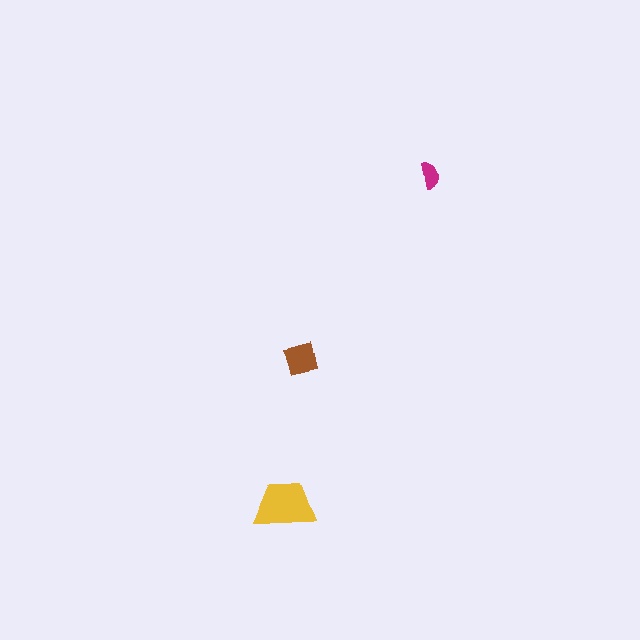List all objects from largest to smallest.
The yellow trapezoid, the brown square, the magenta semicircle.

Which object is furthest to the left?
The yellow trapezoid is leftmost.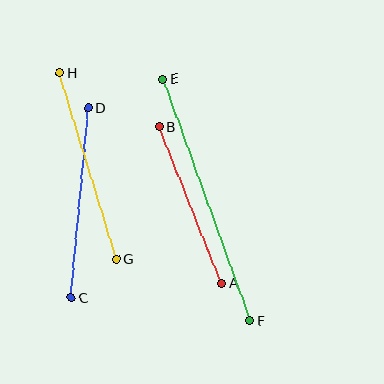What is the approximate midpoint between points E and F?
The midpoint is at approximately (207, 200) pixels.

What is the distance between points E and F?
The distance is approximately 257 pixels.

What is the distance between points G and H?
The distance is approximately 195 pixels.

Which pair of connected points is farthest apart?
Points E and F are farthest apart.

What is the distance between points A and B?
The distance is approximately 169 pixels.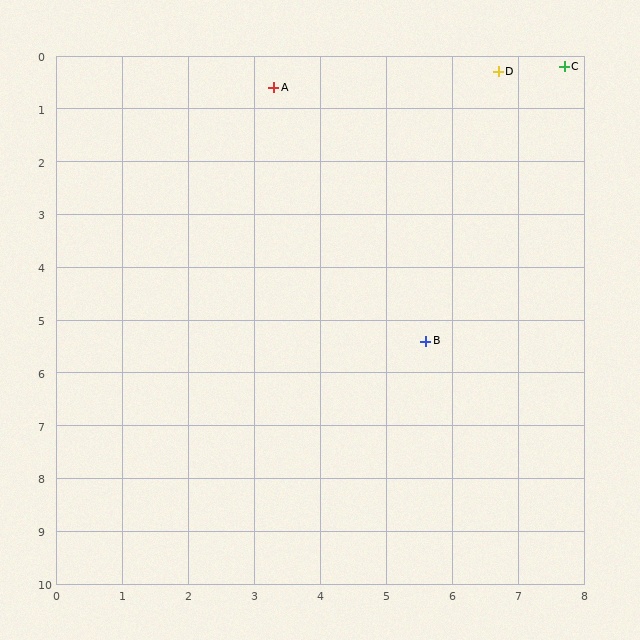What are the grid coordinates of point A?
Point A is at approximately (3.3, 0.6).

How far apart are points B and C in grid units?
Points B and C are about 5.6 grid units apart.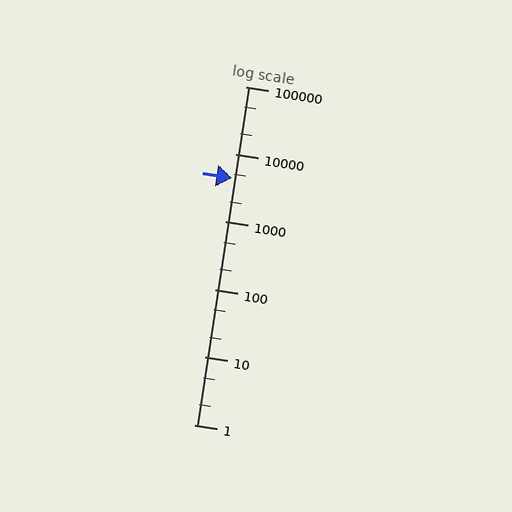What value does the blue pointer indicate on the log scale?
The pointer indicates approximately 4500.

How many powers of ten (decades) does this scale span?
The scale spans 5 decades, from 1 to 100000.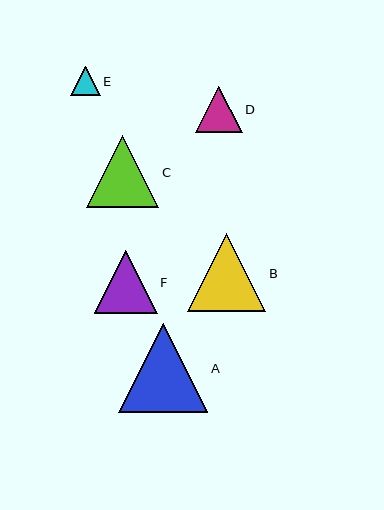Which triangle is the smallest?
Triangle E is the smallest with a size of approximately 30 pixels.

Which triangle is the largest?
Triangle A is the largest with a size of approximately 89 pixels.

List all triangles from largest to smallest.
From largest to smallest: A, B, C, F, D, E.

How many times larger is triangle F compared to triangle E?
Triangle F is approximately 2.1 times the size of triangle E.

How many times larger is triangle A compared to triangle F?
Triangle A is approximately 1.4 times the size of triangle F.